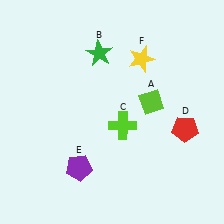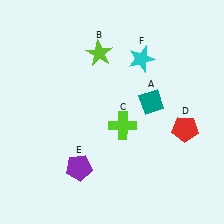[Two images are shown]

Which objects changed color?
A changed from lime to teal. B changed from green to lime. F changed from yellow to cyan.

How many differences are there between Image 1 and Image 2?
There are 3 differences between the two images.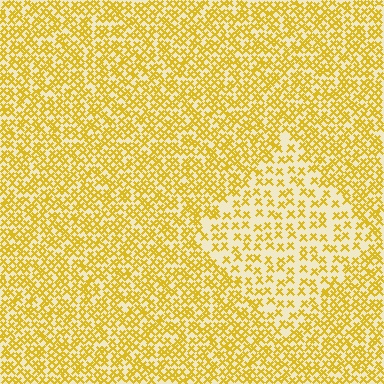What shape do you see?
I see a diamond.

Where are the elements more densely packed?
The elements are more densely packed outside the diamond boundary.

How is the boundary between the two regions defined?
The boundary is defined by a change in element density (approximately 2.0x ratio). All elements are the same color, size, and shape.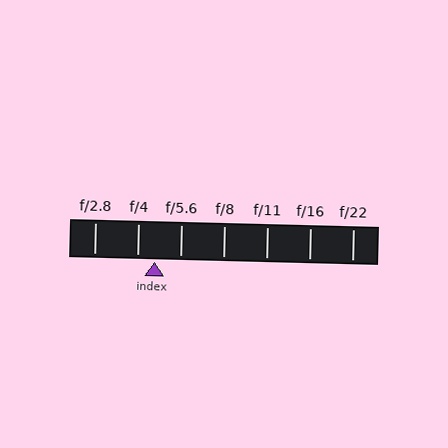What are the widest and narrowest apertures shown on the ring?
The widest aperture shown is f/2.8 and the narrowest is f/22.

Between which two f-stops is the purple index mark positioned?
The index mark is between f/4 and f/5.6.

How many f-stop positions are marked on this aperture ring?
There are 7 f-stop positions marked.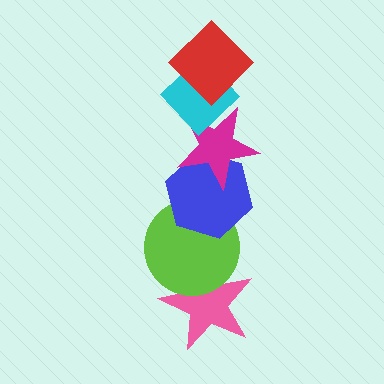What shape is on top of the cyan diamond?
The red diamond is on top of the cyan diamond.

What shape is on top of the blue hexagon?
The magenta star is on top of the blue hexagon.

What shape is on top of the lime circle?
The blue hexagon is on top of the lime circle.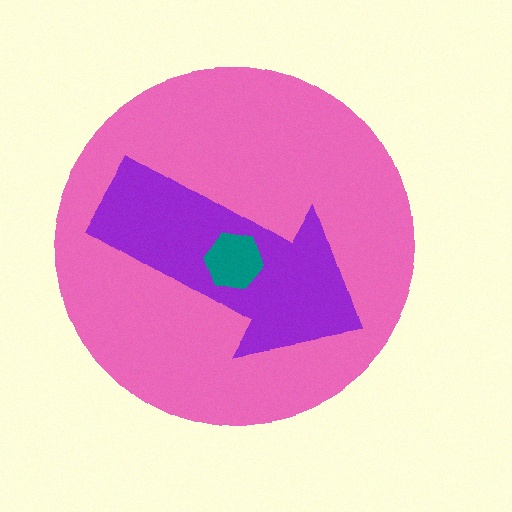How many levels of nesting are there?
3.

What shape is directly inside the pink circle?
The purple arrow.